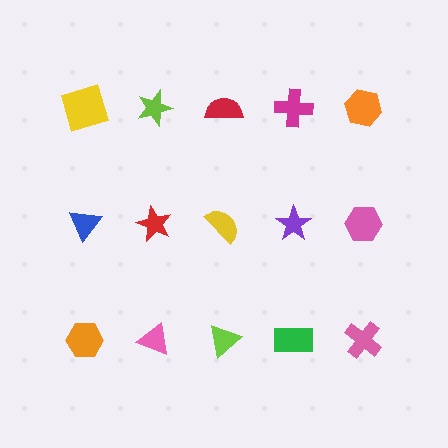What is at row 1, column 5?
An orange hexagon.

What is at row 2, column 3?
A yellow semicircle.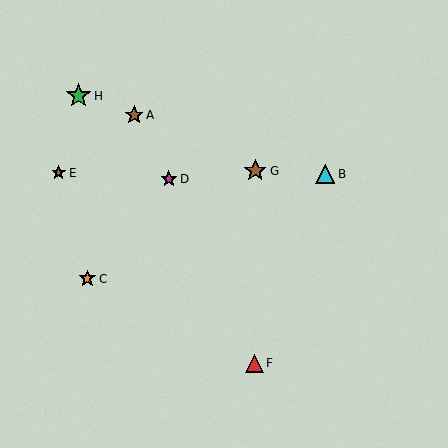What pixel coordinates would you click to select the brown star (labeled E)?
Click at (59, 173) to select the brown star E.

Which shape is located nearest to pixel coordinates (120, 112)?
The brown star (labeled A) at (134, 115) is nearest to that location.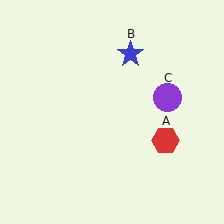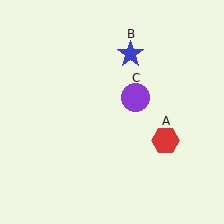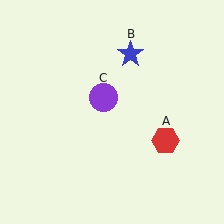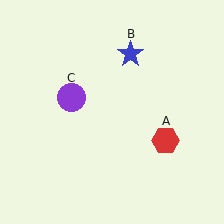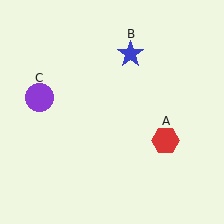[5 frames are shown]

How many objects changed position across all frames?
1 object changed position: purple circle (object C).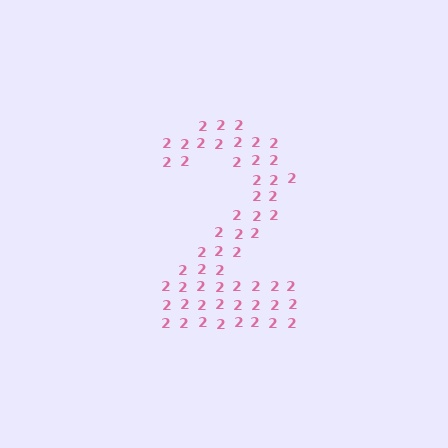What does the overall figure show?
The overall figure shows the digit 2.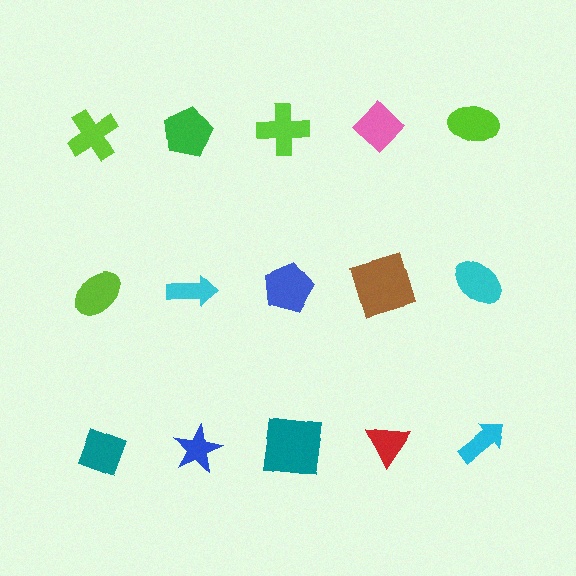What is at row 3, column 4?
A red triangle.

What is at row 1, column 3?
A lime cross.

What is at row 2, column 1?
A lime ellipse.